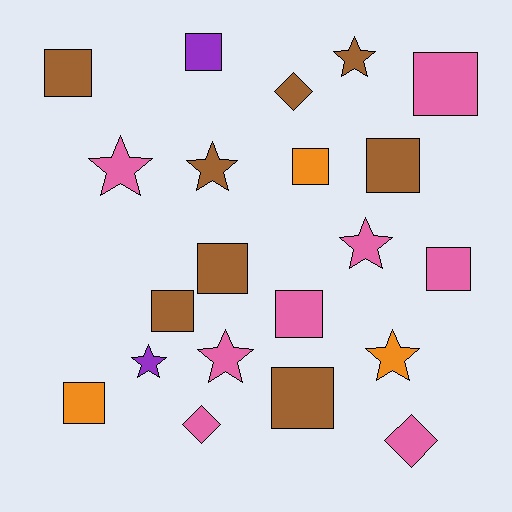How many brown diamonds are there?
There is 1 brown diamond.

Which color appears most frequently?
Pink, with 8 objects.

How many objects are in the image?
There are 21 objects.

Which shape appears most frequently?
Square, with 11 objects.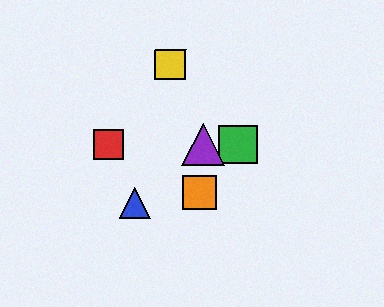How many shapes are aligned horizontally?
3 shapes (the red square, the green square, the purple triangle) are aligned horizontally.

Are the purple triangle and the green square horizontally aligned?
Yes, both are at y≈145.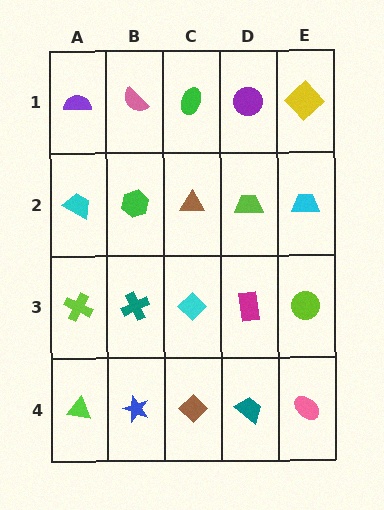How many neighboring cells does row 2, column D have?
4.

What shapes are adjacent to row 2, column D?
A purple circle (row 1, column D), a magenta rectangle (row 3, column D), a brown triangle (row 2, column C), a cyan trapezoid (row 2, column E).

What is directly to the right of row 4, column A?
A blue star.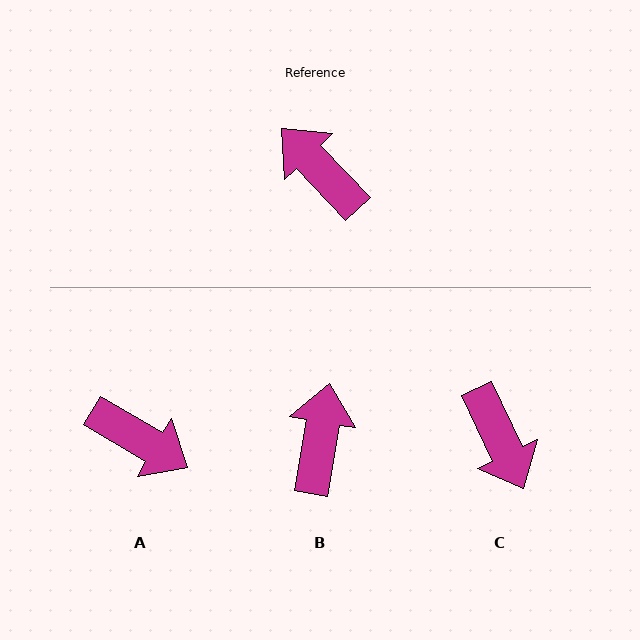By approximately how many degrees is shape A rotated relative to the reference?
Approximately 164 degrees clockwise.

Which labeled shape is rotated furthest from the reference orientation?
A, about 164 degrees away.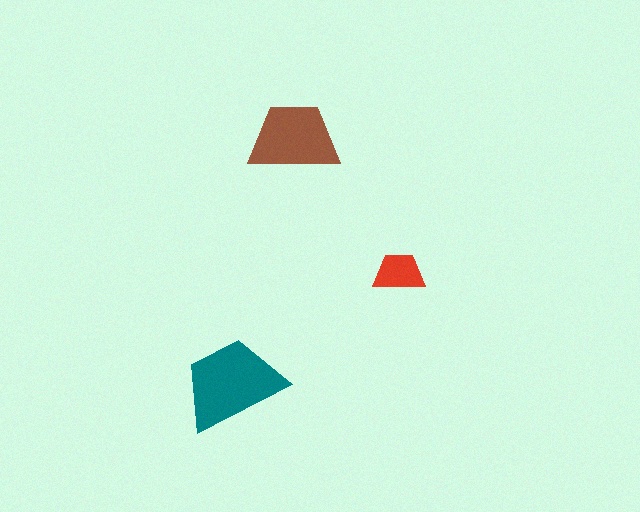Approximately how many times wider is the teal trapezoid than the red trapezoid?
About 2 times wider.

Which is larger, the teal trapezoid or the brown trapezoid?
The teal one.